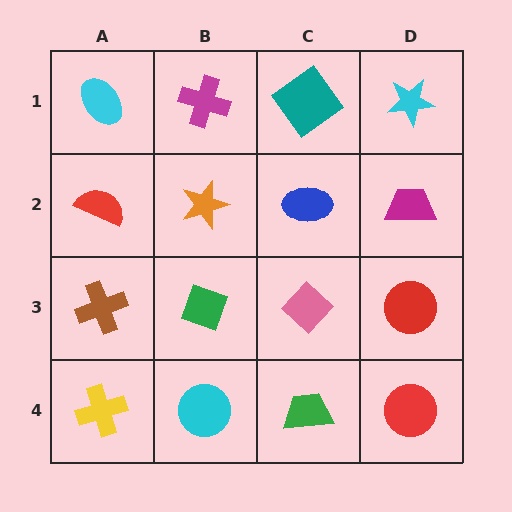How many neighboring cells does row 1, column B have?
3.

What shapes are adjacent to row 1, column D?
A magenta trapezoid (row 2, column D), a teal diamond (row 1, column C).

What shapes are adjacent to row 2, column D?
A cyan star (row 1, column D), a red circle (row 3, column D), a blue ellipse (row 2, column C).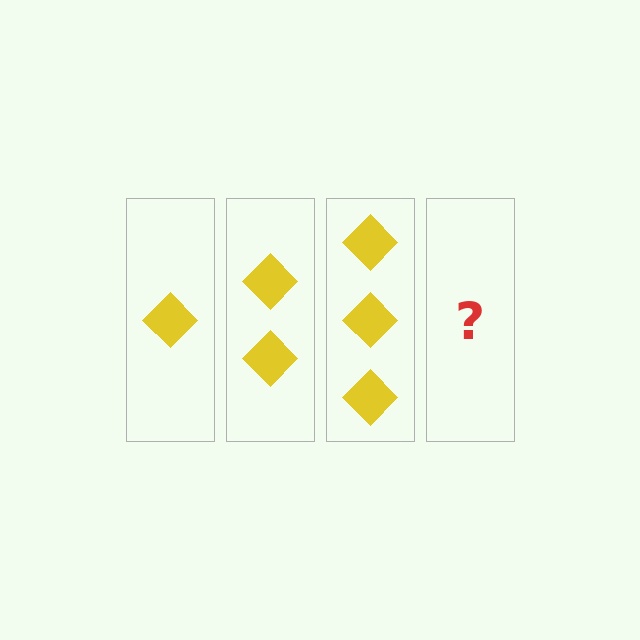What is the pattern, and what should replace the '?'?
The pattern is that each step adds one more diamond. The '?' should be 4 diamonds.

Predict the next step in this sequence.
The next step is 4 diamonds.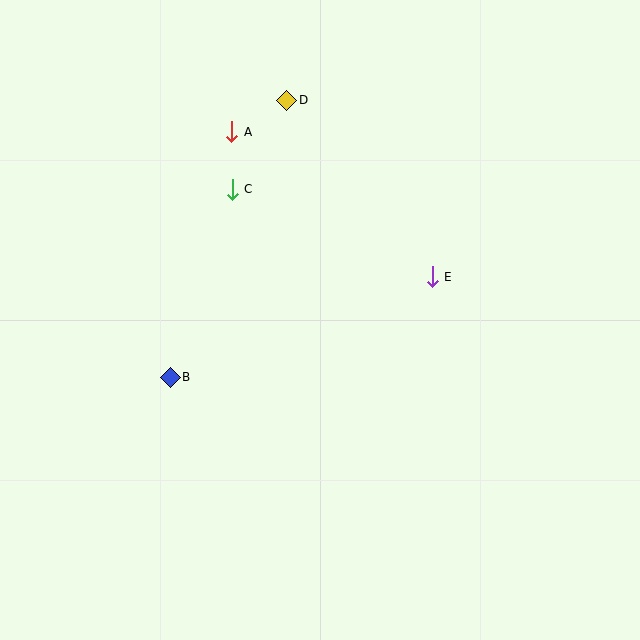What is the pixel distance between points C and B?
The distance between C and B is 198 pixels.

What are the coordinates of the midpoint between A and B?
The midpoint between A and B is at (201, 254).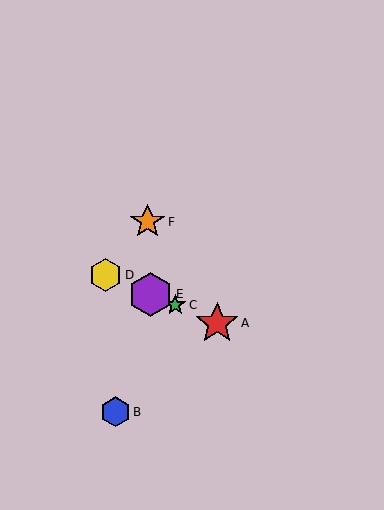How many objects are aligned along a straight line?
4 objects (A, C, D, E) are aligned along a straight line.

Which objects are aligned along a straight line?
Objects A, C, D, E are aligned along a straight line.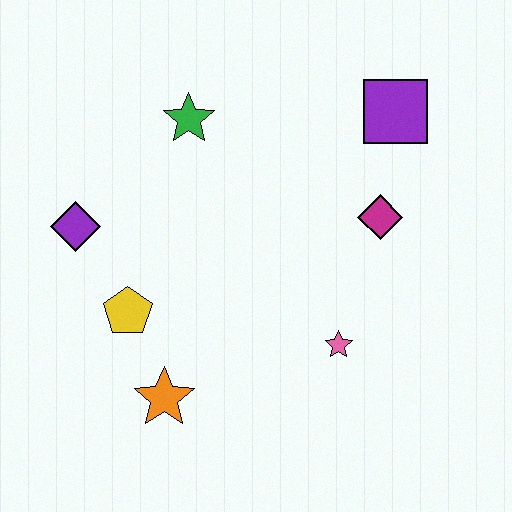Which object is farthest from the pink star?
The purple diamond is farthest from the pink star.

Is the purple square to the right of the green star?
Yes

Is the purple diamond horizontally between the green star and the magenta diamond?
No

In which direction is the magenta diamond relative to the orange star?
The magenta diamond is to the right of the orange star.